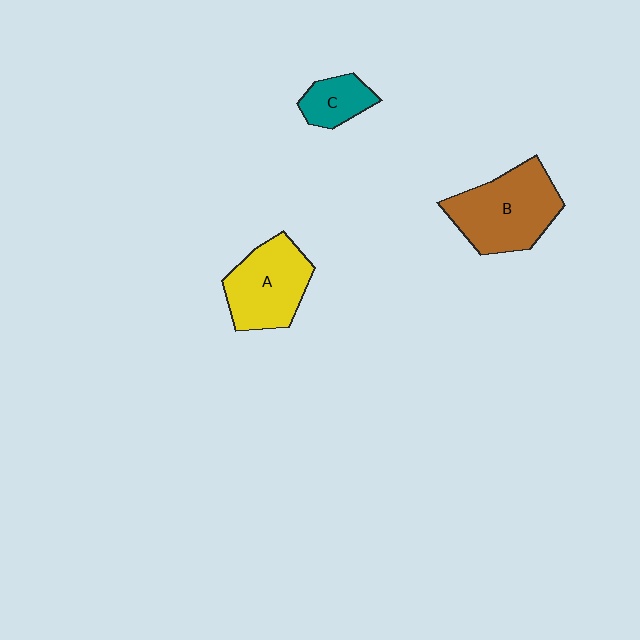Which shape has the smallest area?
Shape C (teal).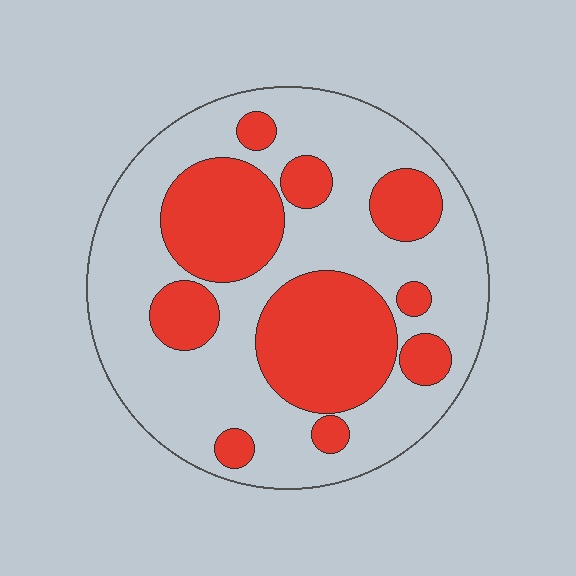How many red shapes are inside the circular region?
10.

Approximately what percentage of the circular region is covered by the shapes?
Approximately 35%.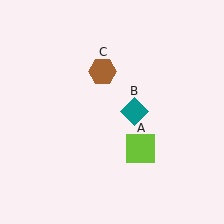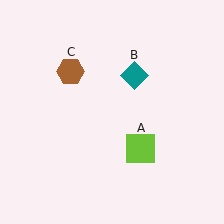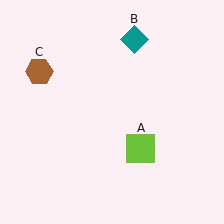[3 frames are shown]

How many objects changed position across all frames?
2 objects changed position: teal diamond (object B), brown hexagon (object C).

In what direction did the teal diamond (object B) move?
The teal diamond (object B) moved up.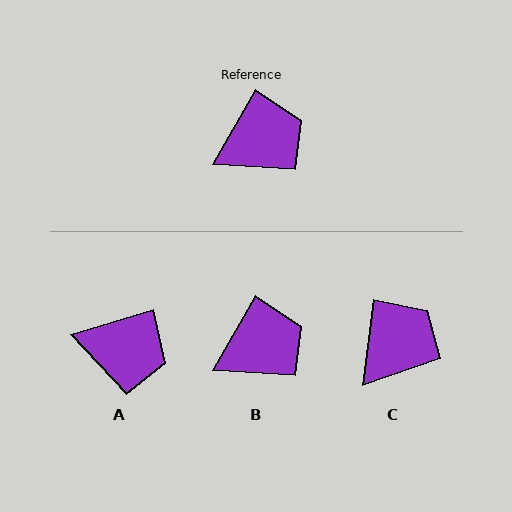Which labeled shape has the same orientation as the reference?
B.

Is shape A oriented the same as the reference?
No, it is off by about 44 degrees.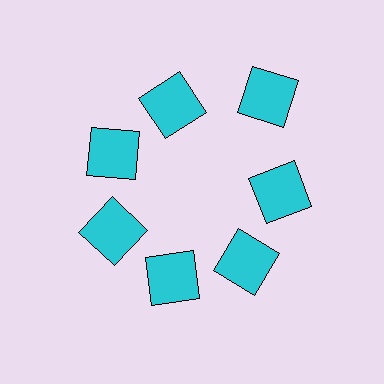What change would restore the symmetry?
The symmetry would be restored by moving it inward, back onto the ring so that all 7 squares sit at equal angles and equal distance from the center.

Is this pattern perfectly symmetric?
No. The 7 cyan squares are arranged in a ring, but one element near the 1 o'clock position is pushed outward from the center, breaking the 7-fold rotational symmetry.